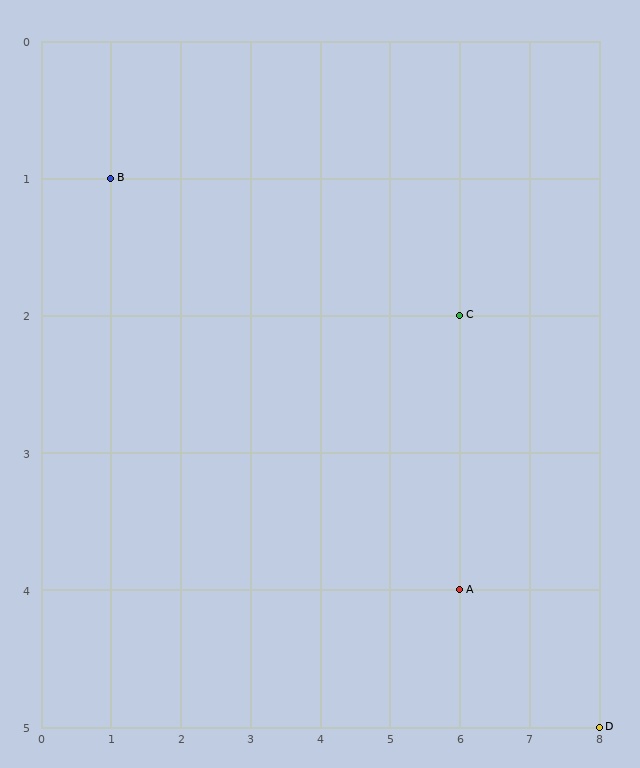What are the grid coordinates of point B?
Point B is at grid coordinates (1, 1).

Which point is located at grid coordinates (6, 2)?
Point C is at (6, 2).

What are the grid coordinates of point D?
Point D is at grid coordinates (8, 5).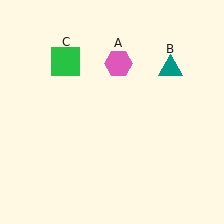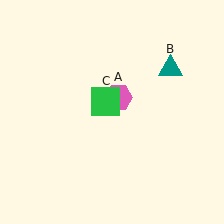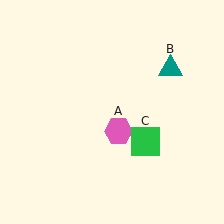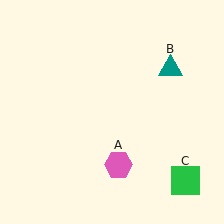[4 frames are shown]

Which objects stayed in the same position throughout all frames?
Teal triangle (object B) remained stationary.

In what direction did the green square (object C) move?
The green square (object C) moved down and to the right.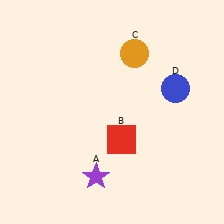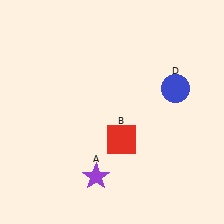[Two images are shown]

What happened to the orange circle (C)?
The orange circle (C) was removed in Image 2. It was in the top-right area of Image 1.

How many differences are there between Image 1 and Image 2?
There is 1 difference between the two images.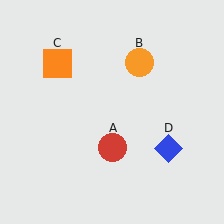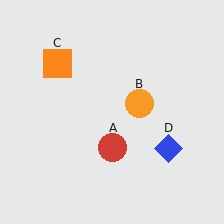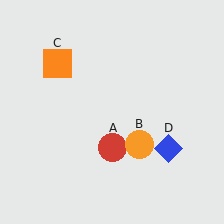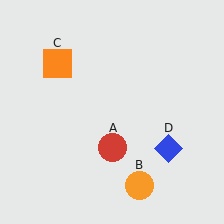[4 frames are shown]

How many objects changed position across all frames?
1 object changed position: orange circle (object B).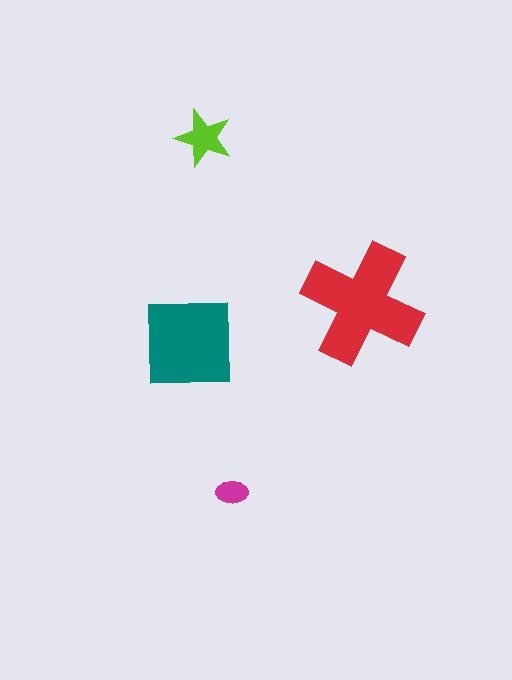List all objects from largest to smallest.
The red cross, the teal square, the lime star, the magenta ellipse.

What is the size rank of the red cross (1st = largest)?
1st.